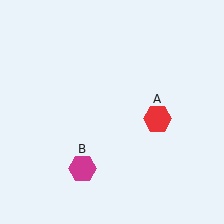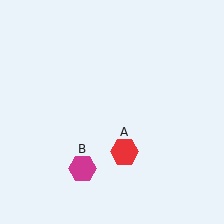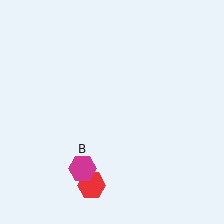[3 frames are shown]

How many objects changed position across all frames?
1 object changed position: red hexagon (object A).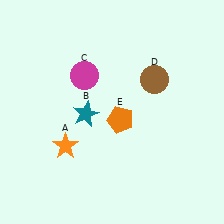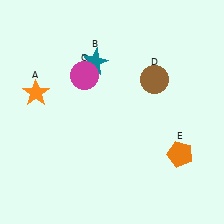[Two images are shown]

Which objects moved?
The objects that moved are: the orange star (A), the teal star (B), the orange pentagon (E).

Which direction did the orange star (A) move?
The orange star (A) moved up.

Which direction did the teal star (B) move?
The teal star (B) moved up.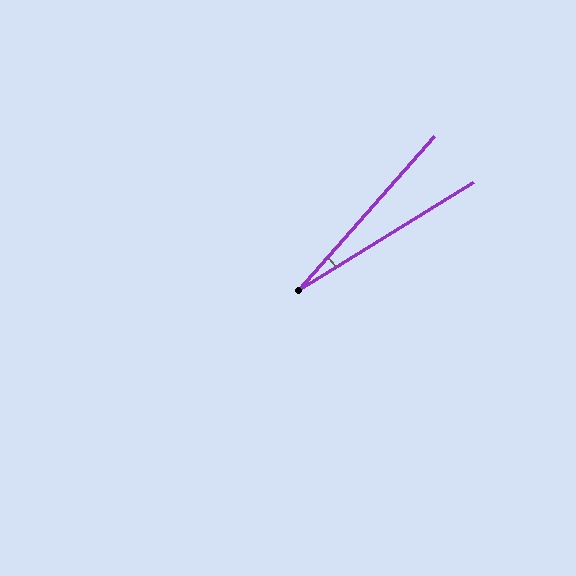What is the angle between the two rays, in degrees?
Approximately 17 degrees.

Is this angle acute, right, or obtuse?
It is acute.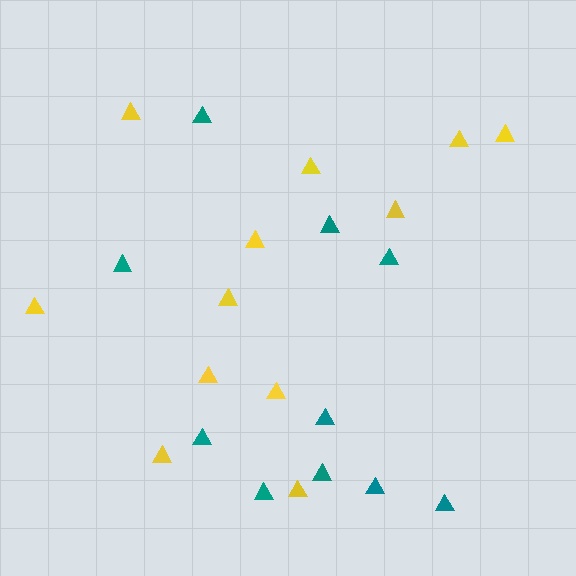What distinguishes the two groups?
There are 2 groups: one group of teal triangles (10) and one group of yellow triangles (12).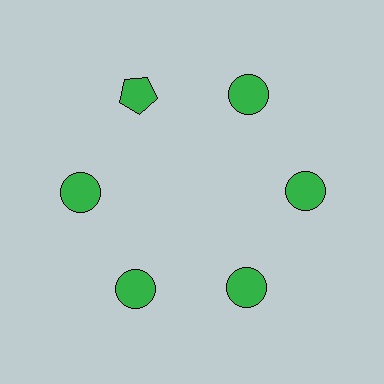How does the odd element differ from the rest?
It has a different shape: pentagon instead of circle.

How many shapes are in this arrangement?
There are 6 shapes arranged in a ring pattern.